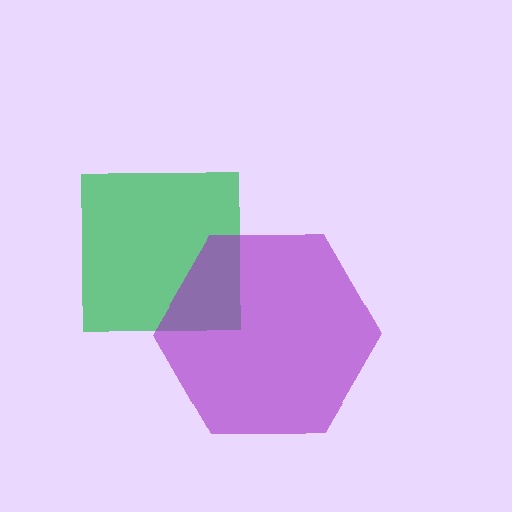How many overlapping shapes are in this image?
There are 2 overlapping shapes in the image.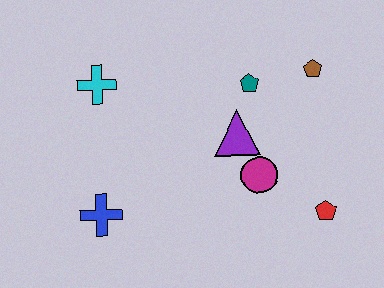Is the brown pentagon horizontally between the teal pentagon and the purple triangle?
No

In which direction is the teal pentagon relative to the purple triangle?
The teal pentagon is above the purple triangle.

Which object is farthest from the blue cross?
The brown pentagon is farthest from the blue cross.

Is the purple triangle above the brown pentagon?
No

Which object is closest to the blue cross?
The cyan cross is closest to the blue cross.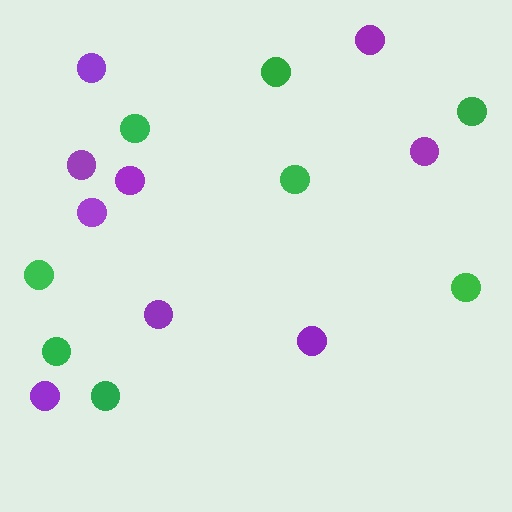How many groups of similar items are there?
There are 2 groups: one group of purple circles (9) and one group of green circles (8).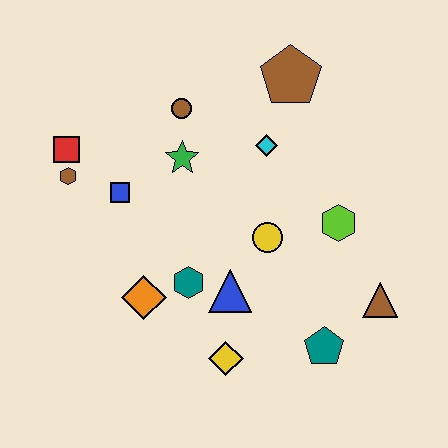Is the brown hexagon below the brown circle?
Yes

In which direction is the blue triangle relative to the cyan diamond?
The blue triangle is below the cyan diamond.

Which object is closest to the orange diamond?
The teal hexagon is closest to the orange diamond.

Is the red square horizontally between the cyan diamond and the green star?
No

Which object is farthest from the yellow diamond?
The brown pentagon is farthest from the yellow diamond.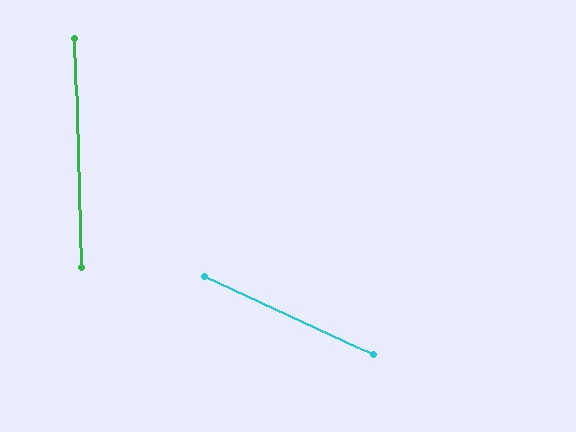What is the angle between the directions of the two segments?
Approximately 64 degrees.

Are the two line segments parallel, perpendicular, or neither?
Neither parallel nor perpendicular — they differ by about 64°.